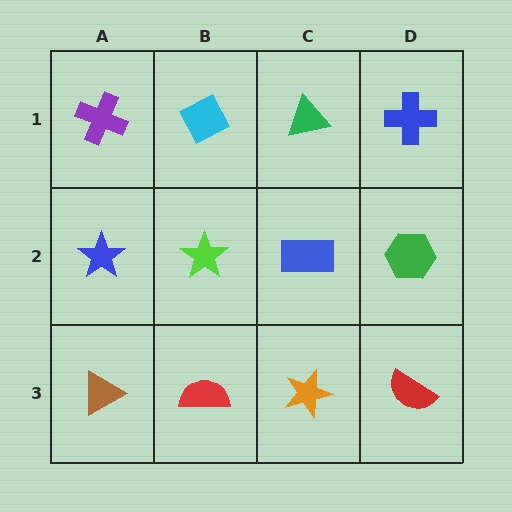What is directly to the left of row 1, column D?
A green triangle.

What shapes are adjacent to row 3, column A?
A blue star (row 2, column A), a red semicircle (row 3, column B).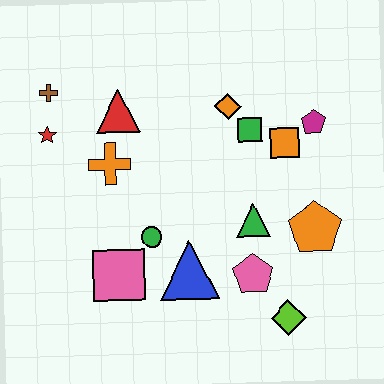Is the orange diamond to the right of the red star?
Yes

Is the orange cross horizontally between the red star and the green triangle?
Yes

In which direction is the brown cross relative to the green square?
The brown cross is to the left of the green square.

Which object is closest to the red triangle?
The orange cross is closest to the red triangle.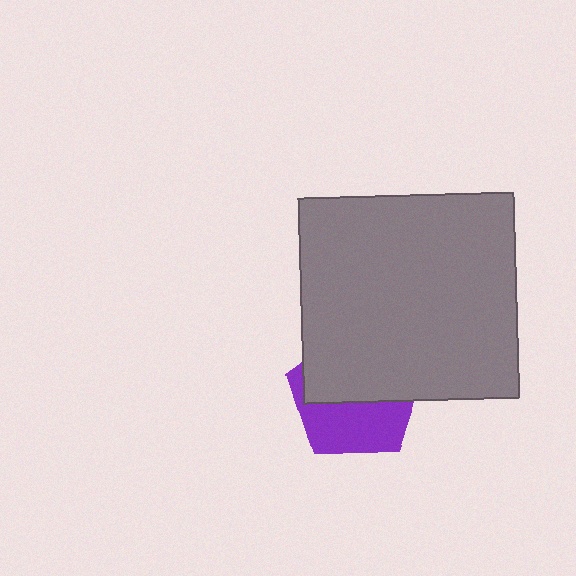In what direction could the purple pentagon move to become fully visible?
The purple pentagon could move down. That would shift it out from behind the gray rectangle entirely.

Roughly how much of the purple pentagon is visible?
A small part of it is visible (roughly 44%).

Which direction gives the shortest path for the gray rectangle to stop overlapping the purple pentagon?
Moving up gives the shortest separation.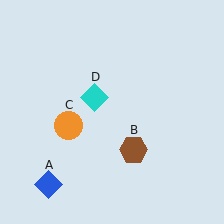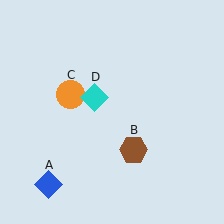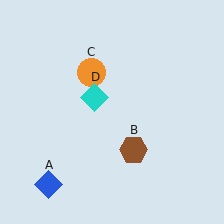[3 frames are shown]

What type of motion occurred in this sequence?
The orange circle (object C) rotated clockwise around the center of the scene.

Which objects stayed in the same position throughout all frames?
Blue diamond (object A) and brown hexagon (object B) and cyan diamond (object D) remained stationary.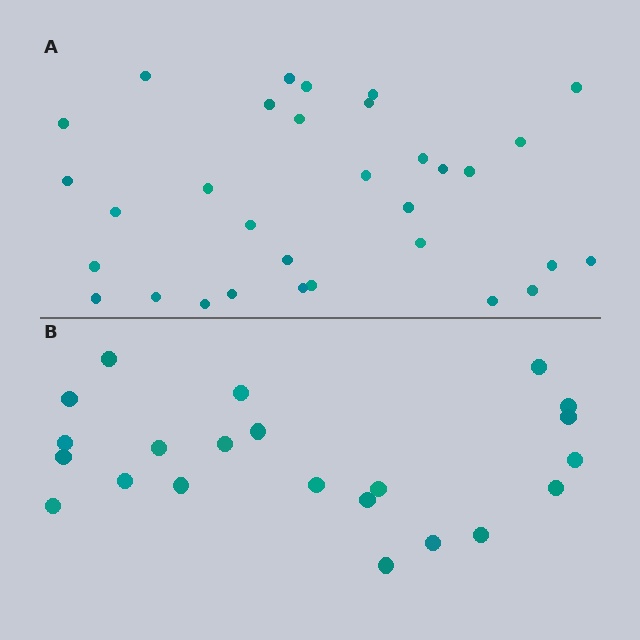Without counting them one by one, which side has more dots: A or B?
Region A (the top region) has more dots.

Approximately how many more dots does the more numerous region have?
Region A has roughly 10 or so more dots than region B.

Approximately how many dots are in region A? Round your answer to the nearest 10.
About 30 dots. (The exact count is 32, which rounds to 30.)